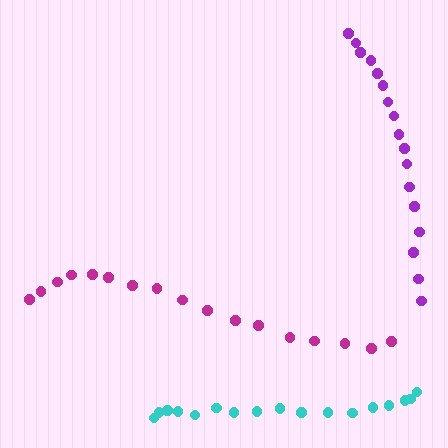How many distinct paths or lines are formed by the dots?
There are 3 distinct paths.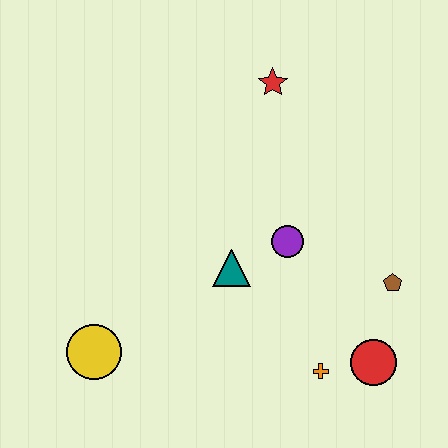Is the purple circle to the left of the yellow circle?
No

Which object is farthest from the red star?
The yellow circle is farthest from the red star.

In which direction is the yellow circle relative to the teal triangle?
The yellow circle is to the left of the teal triangle.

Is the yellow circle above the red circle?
Yes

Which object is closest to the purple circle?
The teal triangle is closest to the purple circle.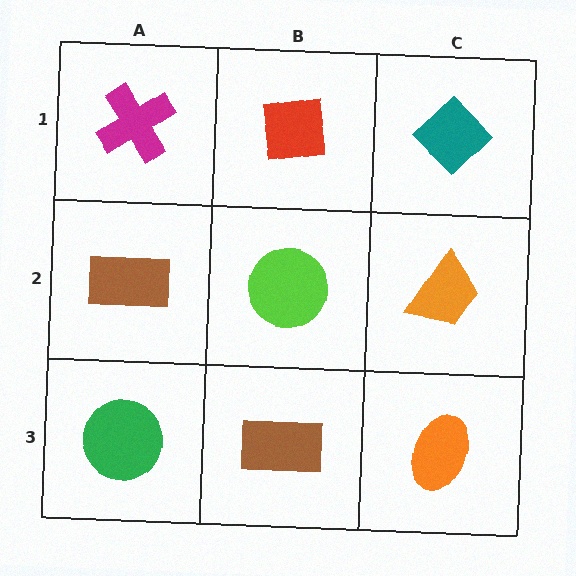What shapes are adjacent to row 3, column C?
An orange trapezoid (row 2, column C), a brown rectangle (row 3, column B).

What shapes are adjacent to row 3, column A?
A brown rectangle (row 2, column A), a brown rectangle (row 3, column B).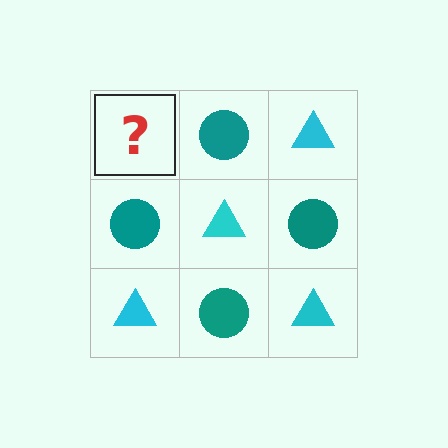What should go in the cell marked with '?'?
The missing cell should contain a cyan triangle.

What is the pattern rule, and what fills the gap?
The rule is that it alternates cyan triangle and teal circle in a checkerboard pattern. The gap should be filled with a cyan triangle.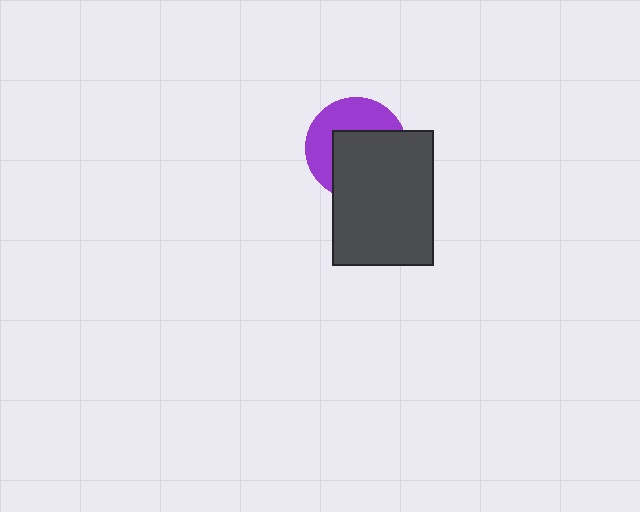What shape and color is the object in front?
The object in front is a dark gray rectangle.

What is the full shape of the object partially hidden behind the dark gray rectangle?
The partially hidden object is a purple circle.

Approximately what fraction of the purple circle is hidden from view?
Roughly 57% of the purple circle is hidden behind the dark gray rectangle.